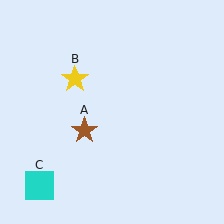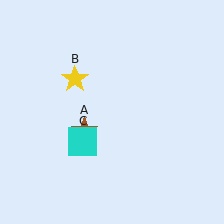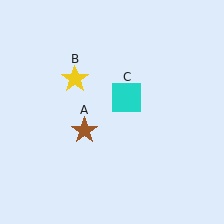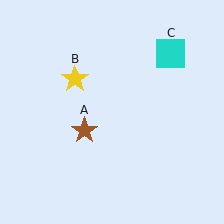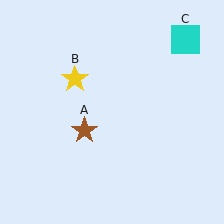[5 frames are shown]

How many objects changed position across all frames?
1 object changed position: cyan square (object C).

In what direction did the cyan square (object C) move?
The cyan square (object C) moved up and to the right.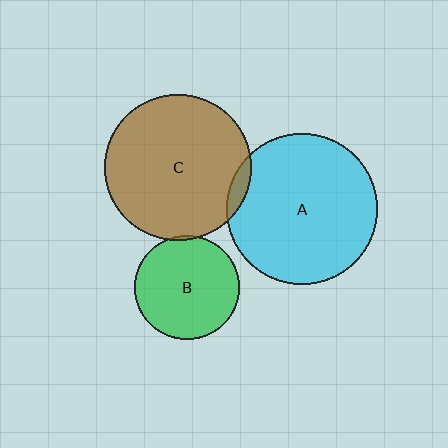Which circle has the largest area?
Circle A (cyan).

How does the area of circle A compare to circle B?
Approximately 2.1 times.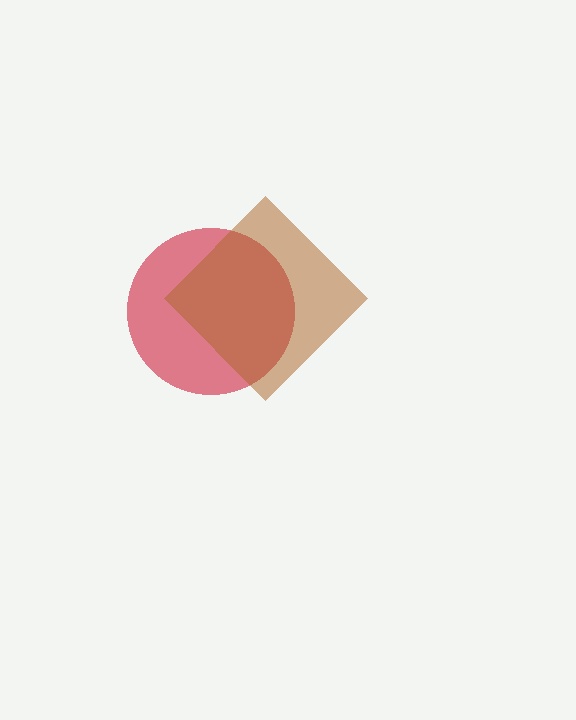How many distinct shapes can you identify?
There are 2 distinct shapes: a red circle, a brown diamond.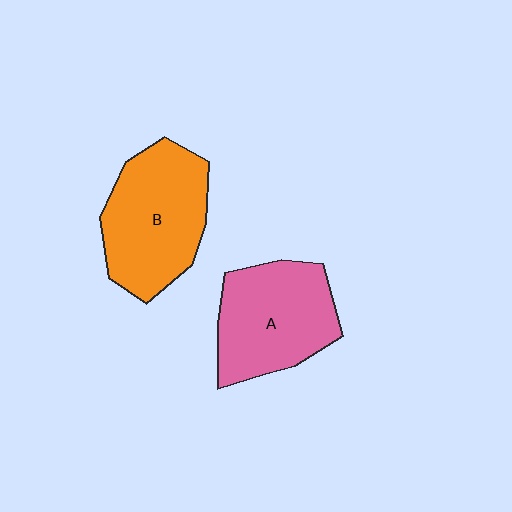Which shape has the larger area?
Shape B (orange).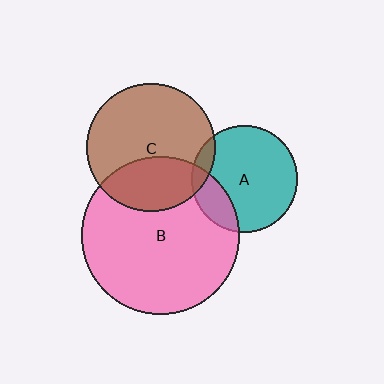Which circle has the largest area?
Circle B (pink).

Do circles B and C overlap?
Yes.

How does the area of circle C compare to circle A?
Approximately 1.4 times.